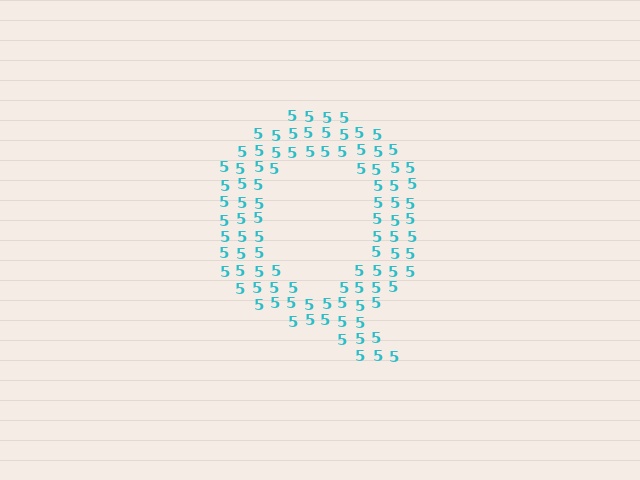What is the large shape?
The large shape is the letter Q.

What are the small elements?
The small elements are digit 5's.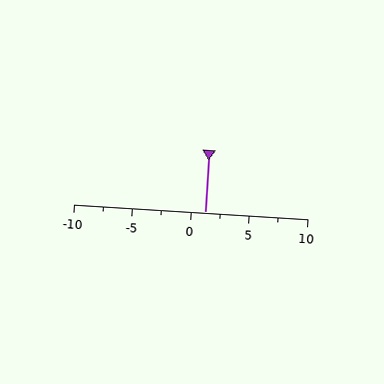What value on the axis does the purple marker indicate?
The marker indicates approximately 1.2.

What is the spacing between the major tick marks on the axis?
The major ticks are spaced 5 apart.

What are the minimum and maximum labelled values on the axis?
The axis runs from -10 to 10.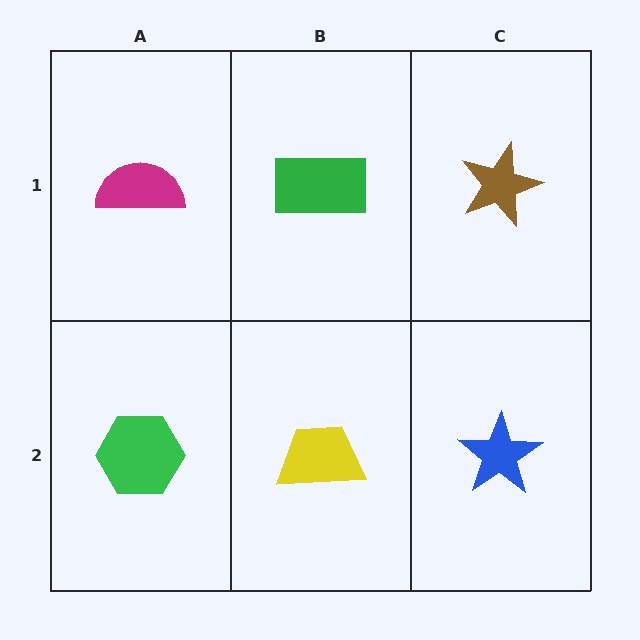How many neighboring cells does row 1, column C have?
2.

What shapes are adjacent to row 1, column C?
A blue star (row 2, column C), a green rectangle (row 1, column B).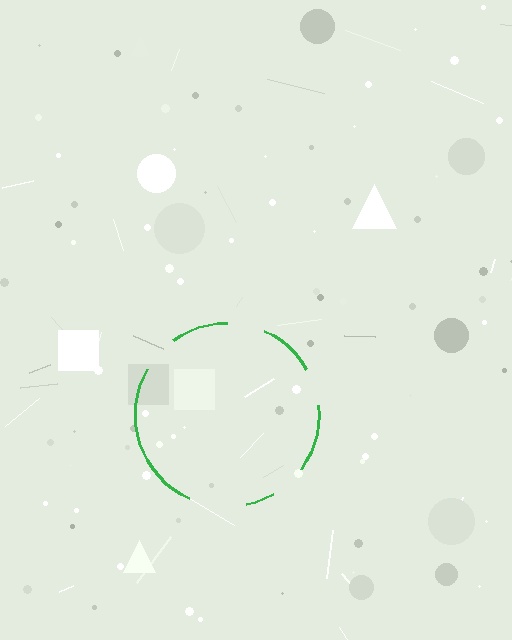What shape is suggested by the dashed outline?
The dashed outline suggests a circle.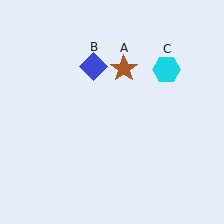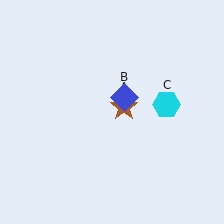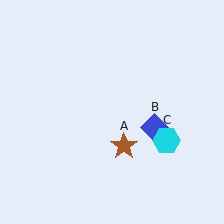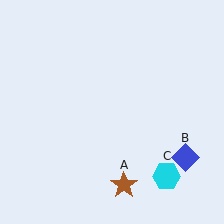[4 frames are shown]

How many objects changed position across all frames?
3 objects changed position: brown star (object A), blue diamond (object B), cyan hexagon (object C).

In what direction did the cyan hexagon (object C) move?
The cyan hexagon (object C) moved down.